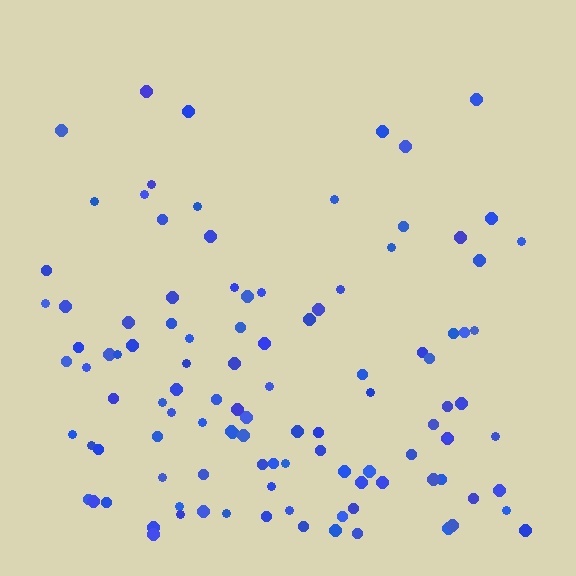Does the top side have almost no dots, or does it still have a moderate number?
Still a moderate number, just noticeably fewer than the bottom.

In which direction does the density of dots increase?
From top to bottom, with the bottom side densest.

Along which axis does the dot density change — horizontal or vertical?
Vertical.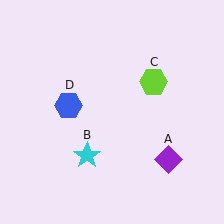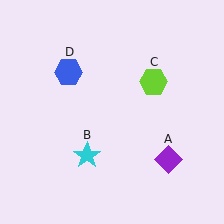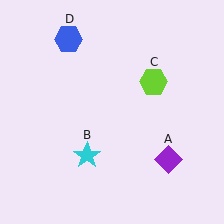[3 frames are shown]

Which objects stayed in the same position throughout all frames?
Purple diamond (object A) and cyan star (object B) and lime hexagon (object C) remained stationary.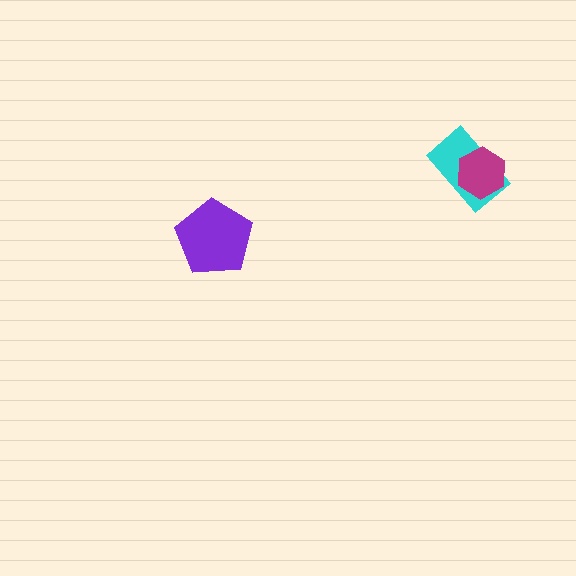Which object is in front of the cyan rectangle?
The magenta hexagon is in front of the cyan rectangle.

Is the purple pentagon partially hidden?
No, no other shape covers it.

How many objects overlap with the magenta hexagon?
1 object overlaps with the magenta hexagon.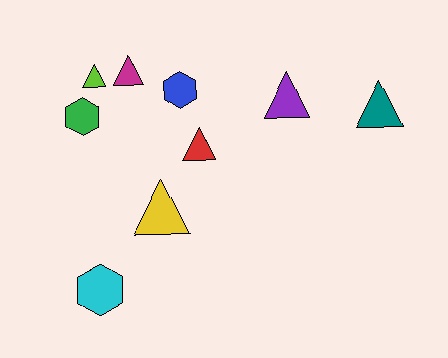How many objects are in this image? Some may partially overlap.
There are 9 objects.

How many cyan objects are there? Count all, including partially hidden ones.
There is 1 cyan object.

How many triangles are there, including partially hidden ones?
There are 6 triangles.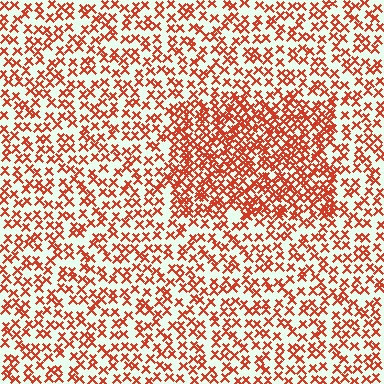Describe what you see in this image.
The image contains small red elements arranged at two different densities. A rectangle-shaped region is visible where the elements are more densely packed than the surrounding area.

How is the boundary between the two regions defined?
The boundary is defined by a change in element density (approximately 2.0x ratio). All elements are the same color, size, and shape.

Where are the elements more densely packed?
The elements are more densely packed inside the rectangle boundary.